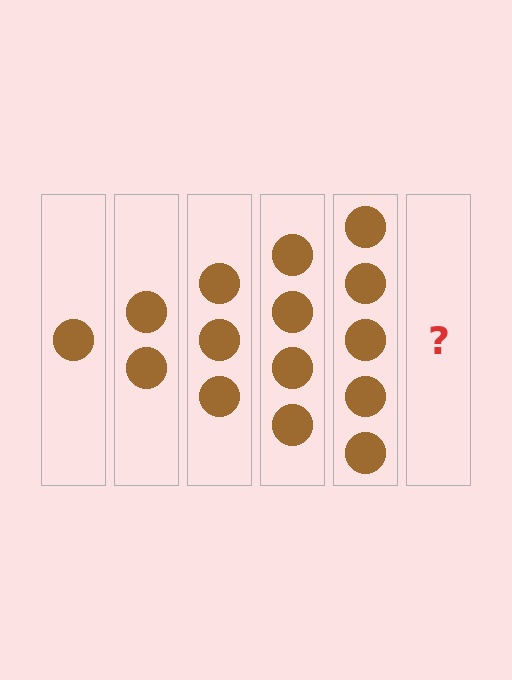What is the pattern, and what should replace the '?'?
The pattern is that each step adds one more circle. The '?' should be 6 circles.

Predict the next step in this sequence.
The next step is 6 circles.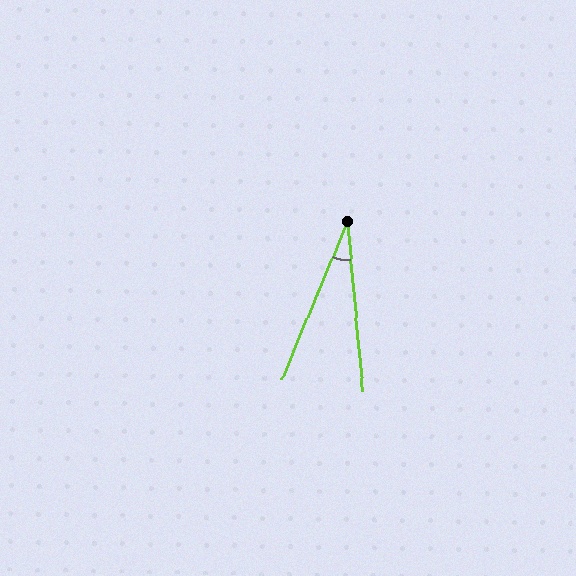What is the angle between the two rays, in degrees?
Approximately 28 degrees.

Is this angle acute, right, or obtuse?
It is acute.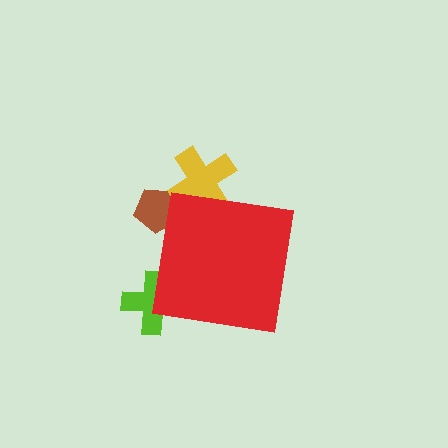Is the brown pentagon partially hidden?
Yes, the brown pentagon is partially hidden behind the red square.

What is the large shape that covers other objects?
A red square.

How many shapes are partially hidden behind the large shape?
3 shapes are partially hidden.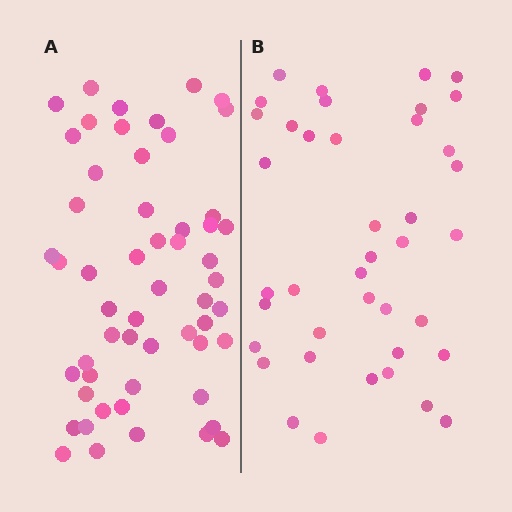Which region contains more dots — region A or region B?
Region A (the left region) has more dots.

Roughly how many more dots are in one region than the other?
Region A has approximately 15 more dots than region B.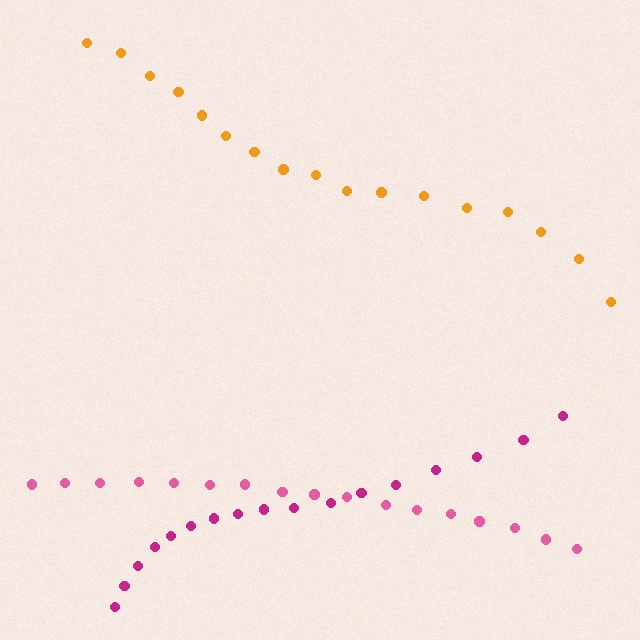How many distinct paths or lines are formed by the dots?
There are 3 distinct paths.